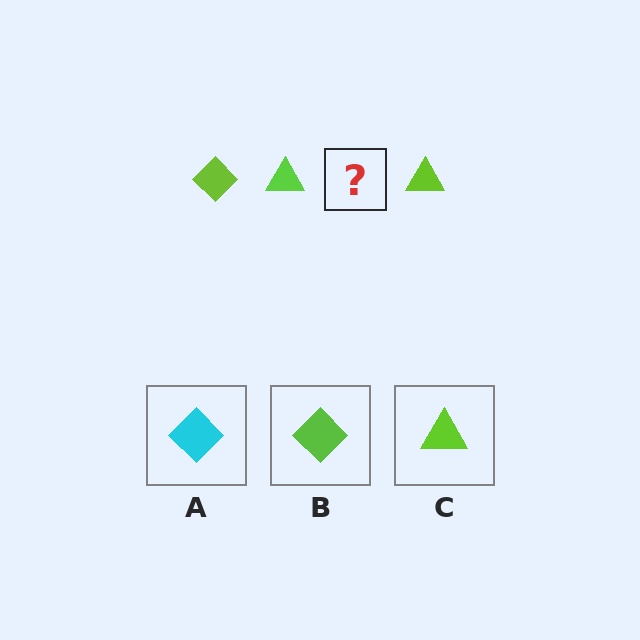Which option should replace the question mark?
Option B.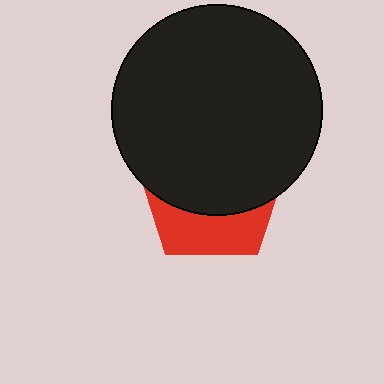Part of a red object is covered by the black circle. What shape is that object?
It is a pentagon.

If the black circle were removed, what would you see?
You would see the complete red pentagon.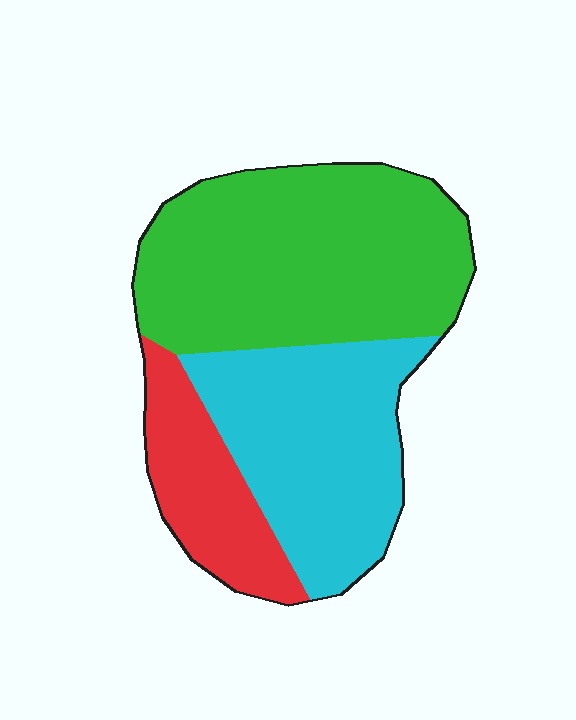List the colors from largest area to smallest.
From largest to smallest: green, cyan, red.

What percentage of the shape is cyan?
Cyan takes up about one third (1/3) of the shape.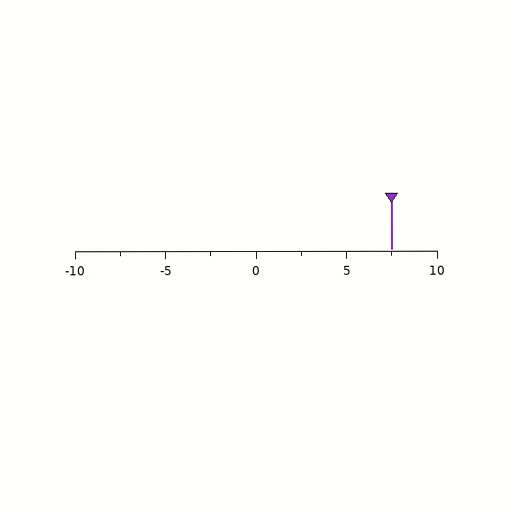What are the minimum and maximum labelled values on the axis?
The axis runs from -10 to 10.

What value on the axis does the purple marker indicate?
The marker indicates approximately 7.5.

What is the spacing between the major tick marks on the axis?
The major ticks are spaced 5 apart.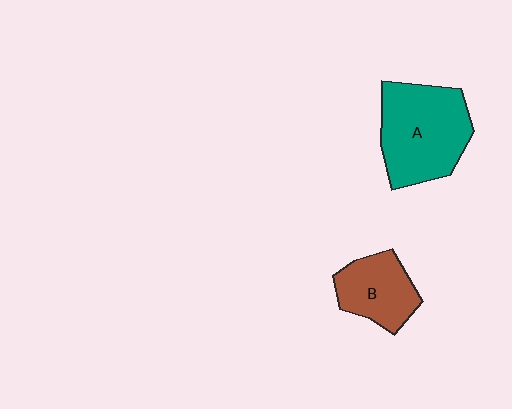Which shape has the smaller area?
Shape B (brown).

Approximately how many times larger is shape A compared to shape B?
Approximately 1.7 times.